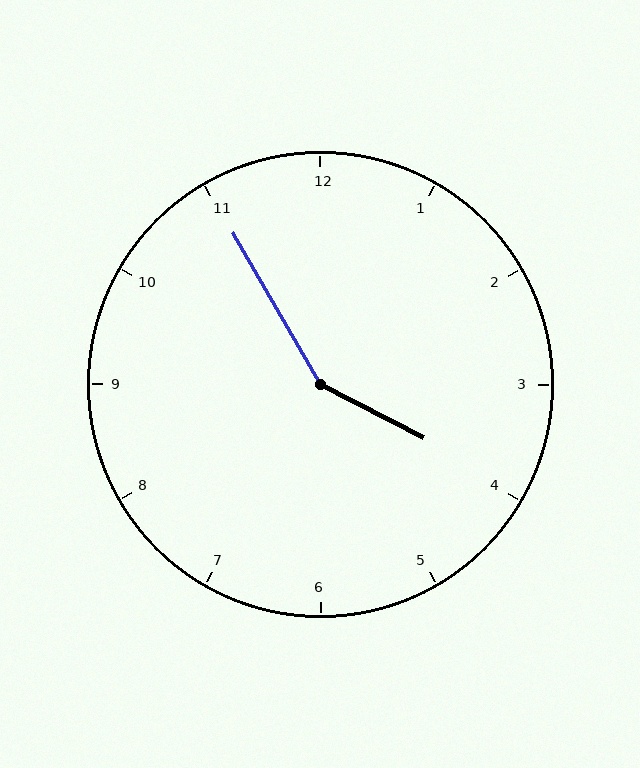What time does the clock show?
3:55.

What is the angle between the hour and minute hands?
Approximately 148 degrees.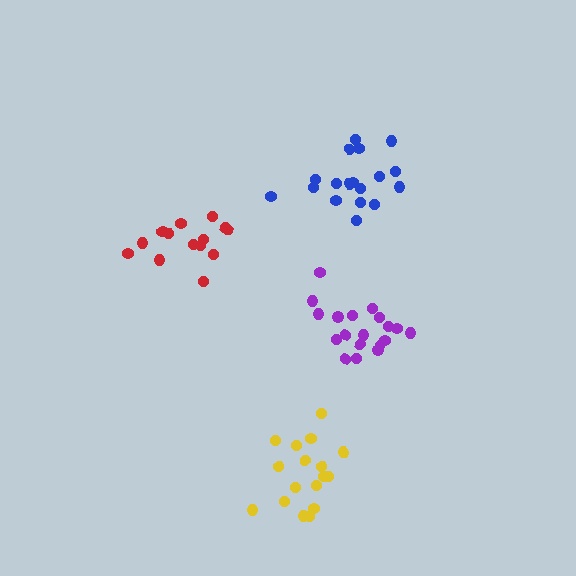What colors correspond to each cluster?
The clusters are colored: purple, red, yellow, blue.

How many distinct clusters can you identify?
There are 4 distinct clusters.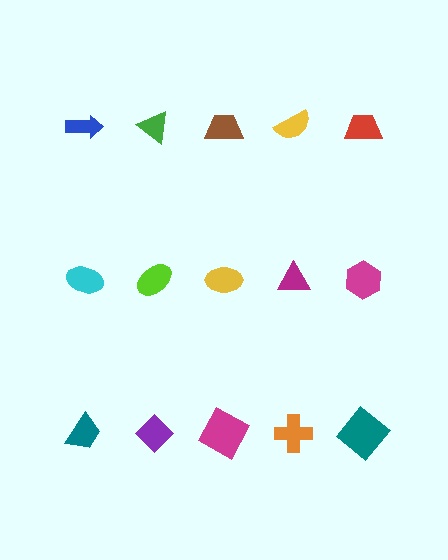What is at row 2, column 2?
A lime ellipse.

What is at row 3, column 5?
A teal diamond.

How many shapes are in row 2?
5 shapes.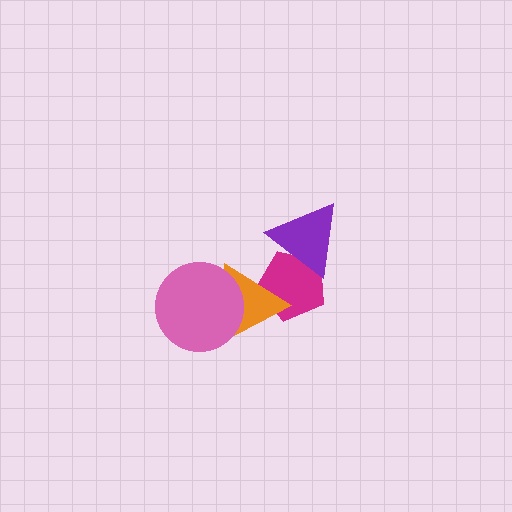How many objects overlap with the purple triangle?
1 object overlaps with the purple triangle.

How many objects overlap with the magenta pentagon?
2 objects overlap with the magenta pentagon.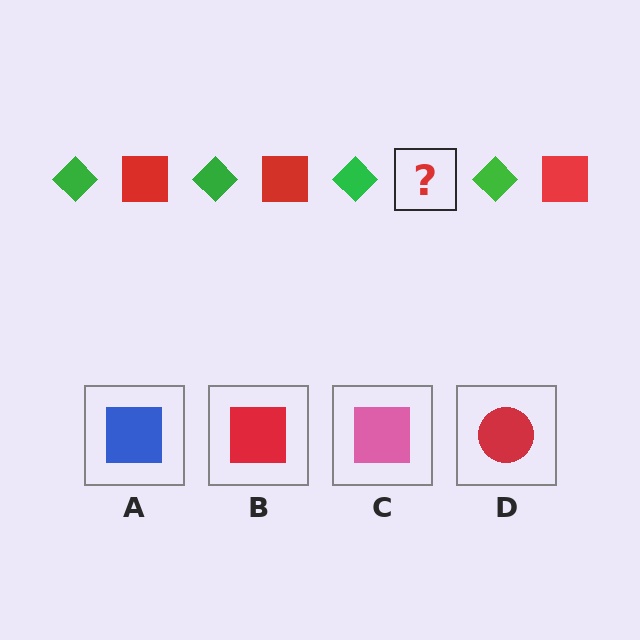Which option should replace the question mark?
Option B.